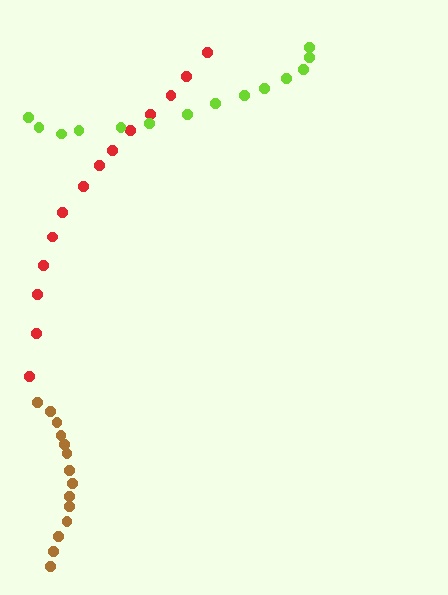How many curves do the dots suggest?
There are 3 distinct paths.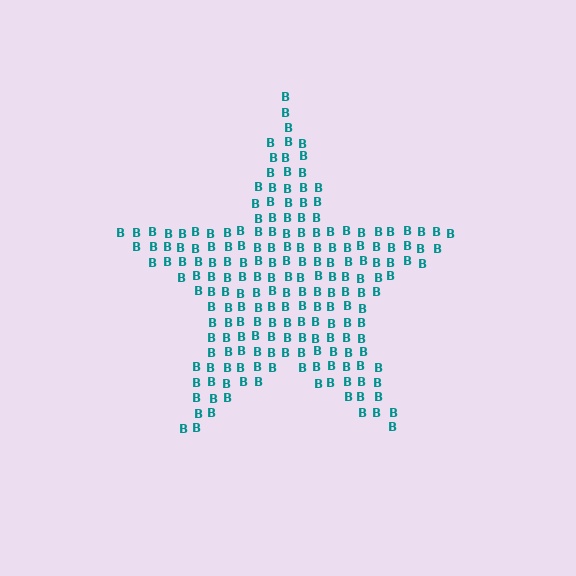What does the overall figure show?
The overall figure shows a star.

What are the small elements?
The small elements are letter B's.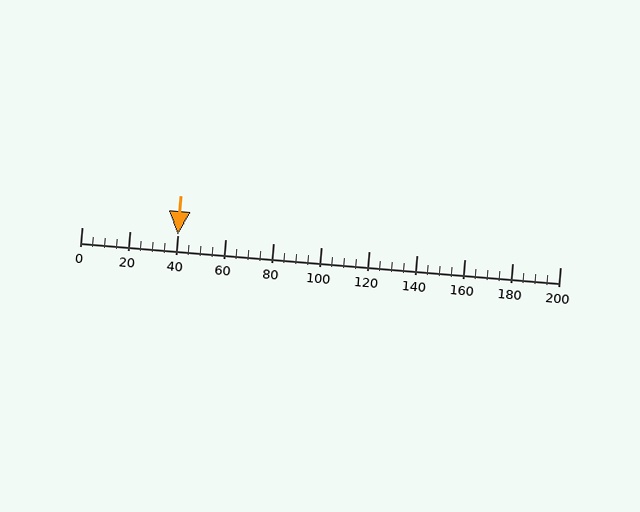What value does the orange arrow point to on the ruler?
The orange arrow points to approximately 40.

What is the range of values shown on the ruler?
The ruler shows values from 0 to 200.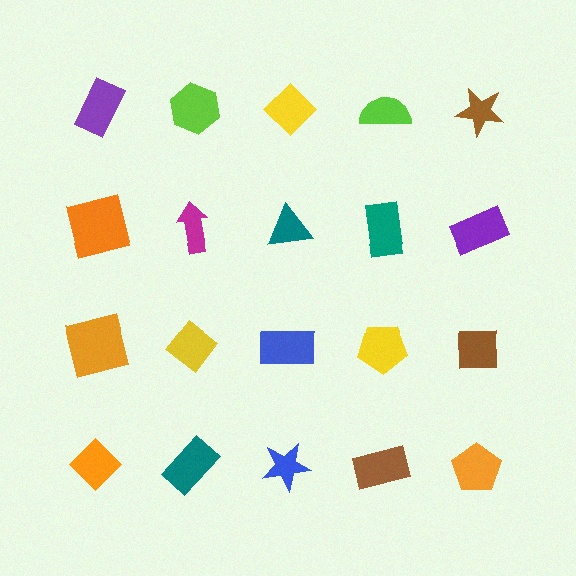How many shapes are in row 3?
5 shapes.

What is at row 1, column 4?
A lime semicircle.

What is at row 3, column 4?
A yellow pentagon.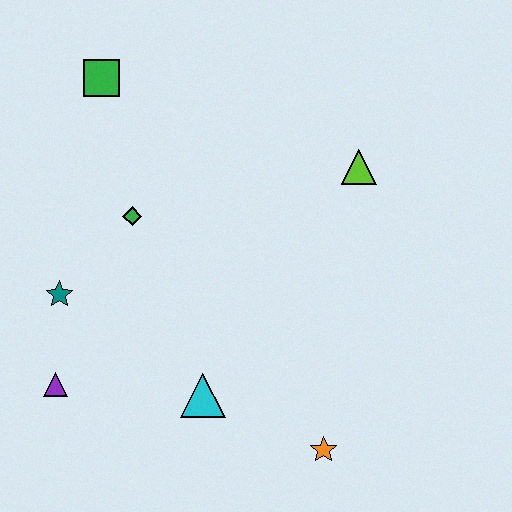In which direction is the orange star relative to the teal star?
The orange star is to the right of the teal star.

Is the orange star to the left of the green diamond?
No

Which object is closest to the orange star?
The cyan triangle is closest to the orange star.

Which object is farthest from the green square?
The orange star is farthest from the green square.